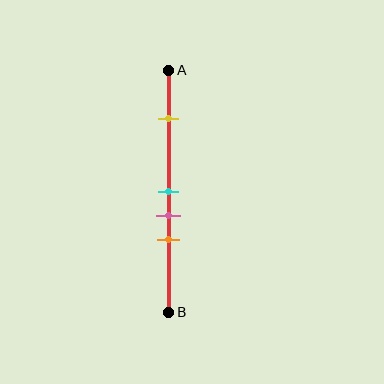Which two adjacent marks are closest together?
The cyan and pink marks are the closest adjacent pair.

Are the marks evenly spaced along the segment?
No, the marks are not evenly spaced.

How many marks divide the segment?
There are 4 marks dividing the segment.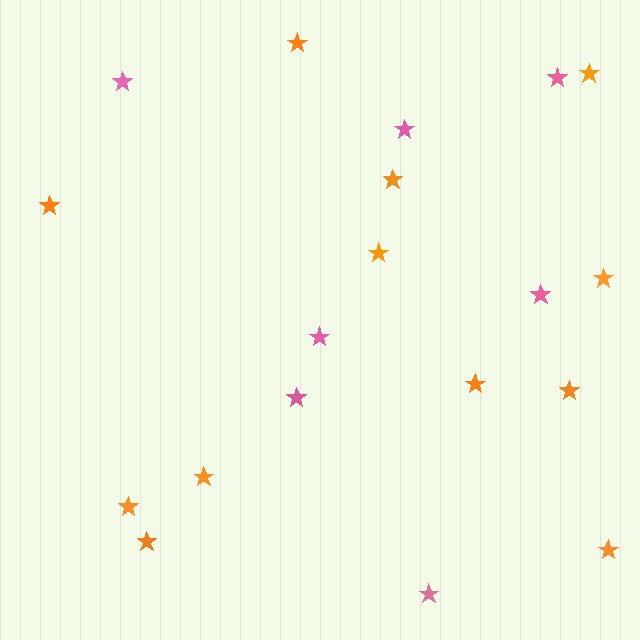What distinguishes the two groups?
There are 2 groups: one group of orange stars (12) and one group of pink stars (7).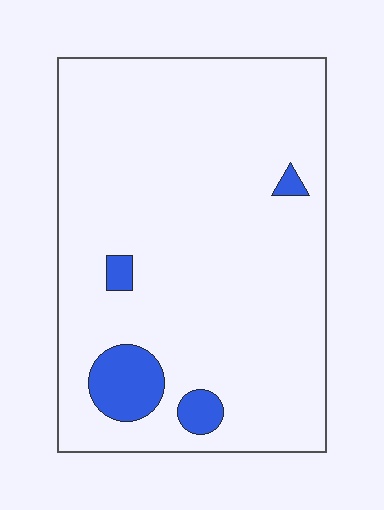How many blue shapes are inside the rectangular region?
4.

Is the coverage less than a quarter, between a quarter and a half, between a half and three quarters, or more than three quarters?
Less than a quarter.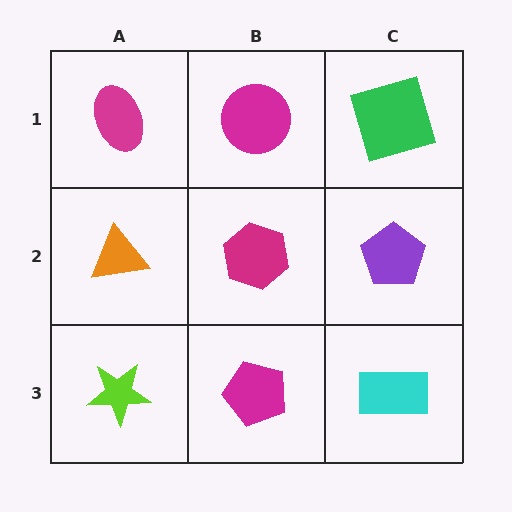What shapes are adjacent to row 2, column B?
A magenta circle (row 1, column B), a magenta pentagon (row 3, column B), an orange triangle (row 2, column A), a purple pentagon (row 2, column C).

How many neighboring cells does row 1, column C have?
2.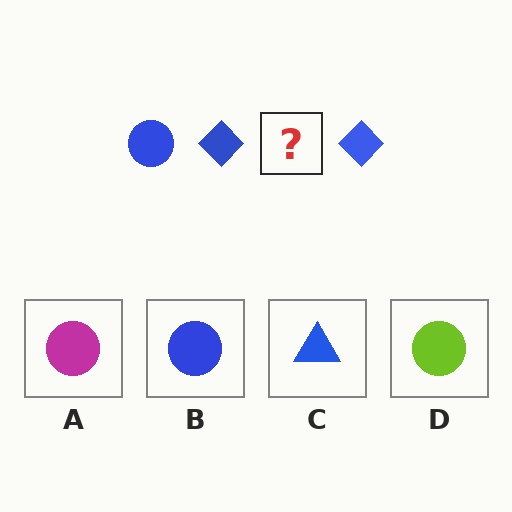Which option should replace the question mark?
Option B.